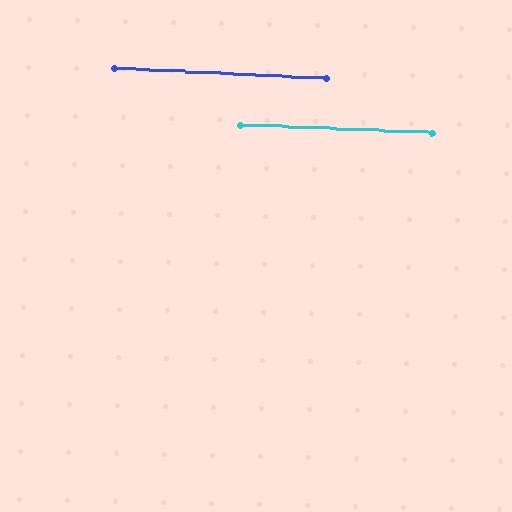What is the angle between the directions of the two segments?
Approximately 1 degree.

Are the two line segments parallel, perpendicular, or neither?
Parallel — their directions differ by only 0.6°.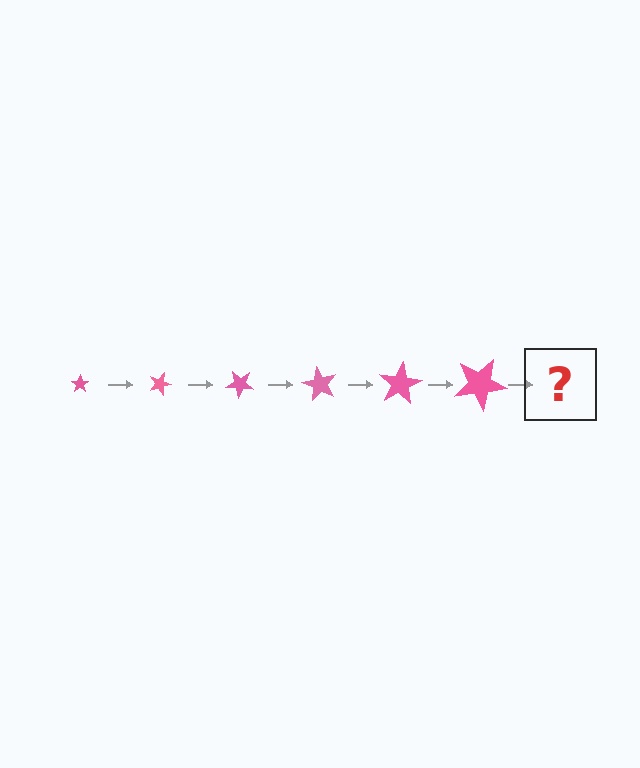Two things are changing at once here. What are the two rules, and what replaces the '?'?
The two rules are that the star grows larger each step and it rotates 20 degrees each step. The '?' should be a star, larger than the previous one and rotated 120 degrees from the start.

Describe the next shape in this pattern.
It should be a star, larger than the previous one and rotated 120 degrees from the start.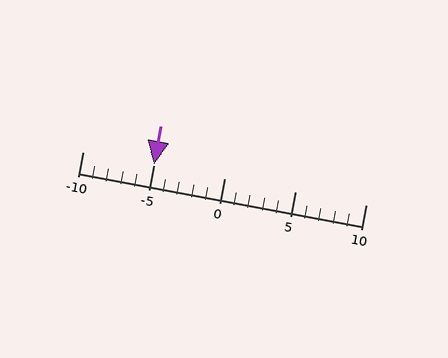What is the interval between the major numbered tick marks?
The major tick marks are spaced 5 units apart.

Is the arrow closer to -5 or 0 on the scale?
The arrow is closer to -5.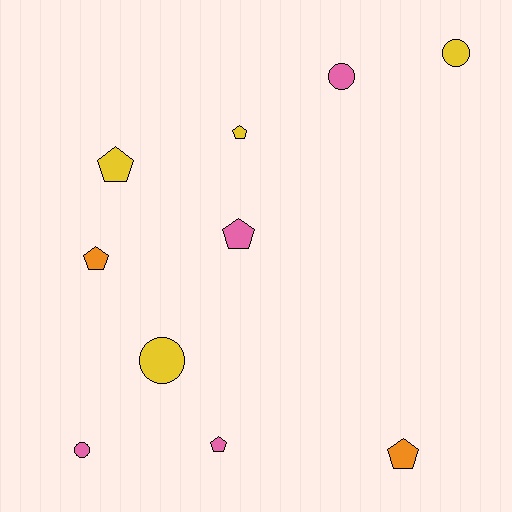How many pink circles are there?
There are 2 pink circles.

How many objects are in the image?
There are 10 objects.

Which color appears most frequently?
Yellow, with 4 objects.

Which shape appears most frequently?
Pentagon, with 6 objects.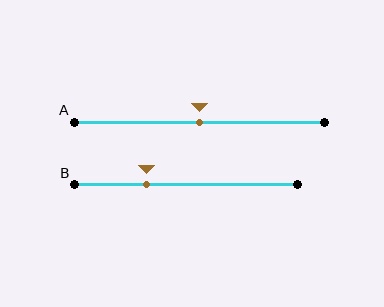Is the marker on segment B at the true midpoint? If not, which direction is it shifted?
No, the marker on segment B is shifted to the left by about 18% of the segment length.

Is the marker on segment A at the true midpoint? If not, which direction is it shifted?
Yes, the marker on segment A is at the true midpoint.